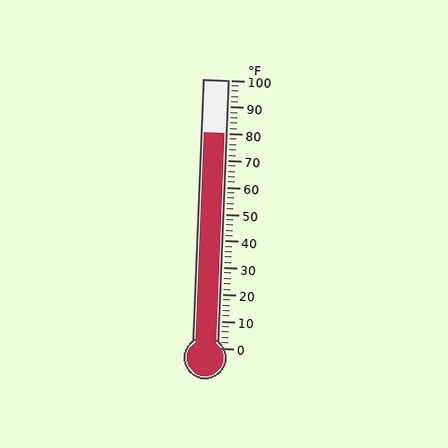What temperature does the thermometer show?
The thermometer shows approximately 80°F.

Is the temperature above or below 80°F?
The temperature is at 80°F.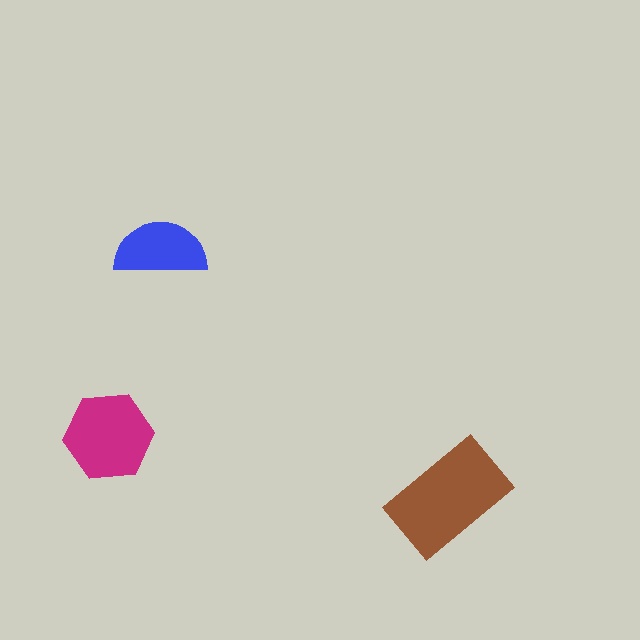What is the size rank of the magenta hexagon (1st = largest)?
2nd.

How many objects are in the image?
There are 3 objects in the image.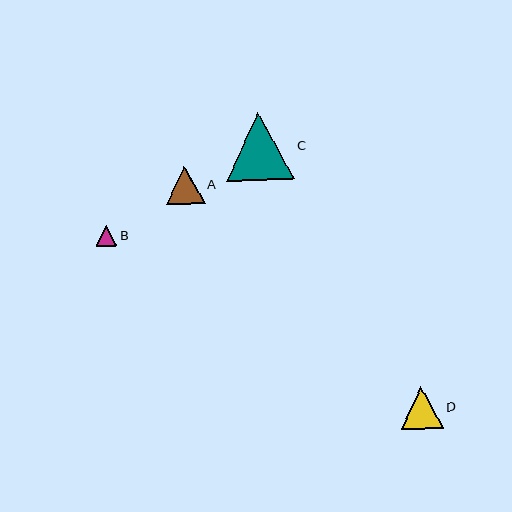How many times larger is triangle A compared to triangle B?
Triangle A is approximately 1.9 times the size of triangle B.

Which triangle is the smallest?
Triangle B is the smallest with a size of approximately 21 pixels.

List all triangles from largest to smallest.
From largest to smallest: C, D, A, B.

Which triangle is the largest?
Triangle C is the largest with a size of approximately 68 pixels.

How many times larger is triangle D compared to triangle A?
Triangle D is approximately 1.1 times the size of triangle A.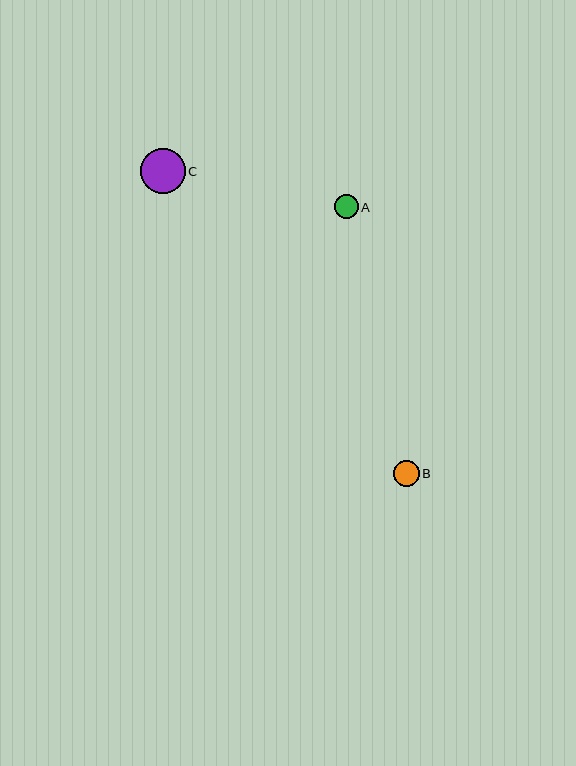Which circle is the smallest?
Circle A is the smallest with a size of approximately 24 pixels.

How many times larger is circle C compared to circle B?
Circle C is approximately 1.8 times the size of circle B.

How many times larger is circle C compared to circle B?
Circle C is approximately 1.8 times the size of circle B.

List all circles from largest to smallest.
From largest to smallest: C, B, A.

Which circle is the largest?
Circle C is the largest with a size of approximately 45 pixels.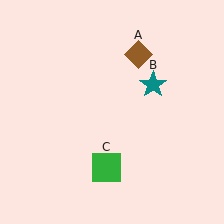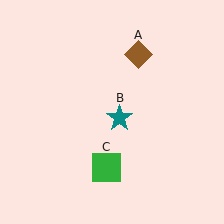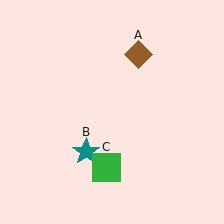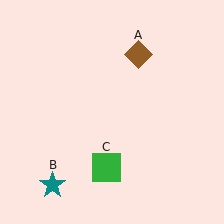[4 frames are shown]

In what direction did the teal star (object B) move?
The teal star (object B) moved down and to the left.